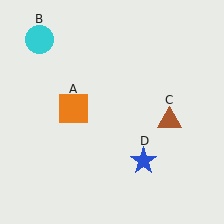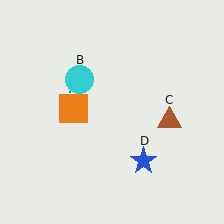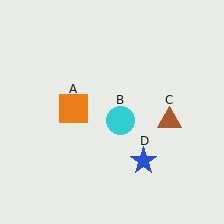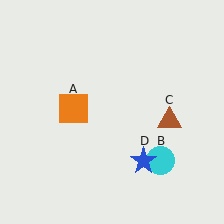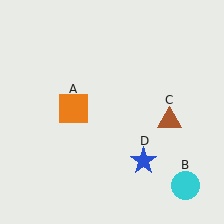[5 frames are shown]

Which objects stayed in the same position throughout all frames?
Orange square (object A) and brown triangle (object C) and blue star (object D) remained stationary.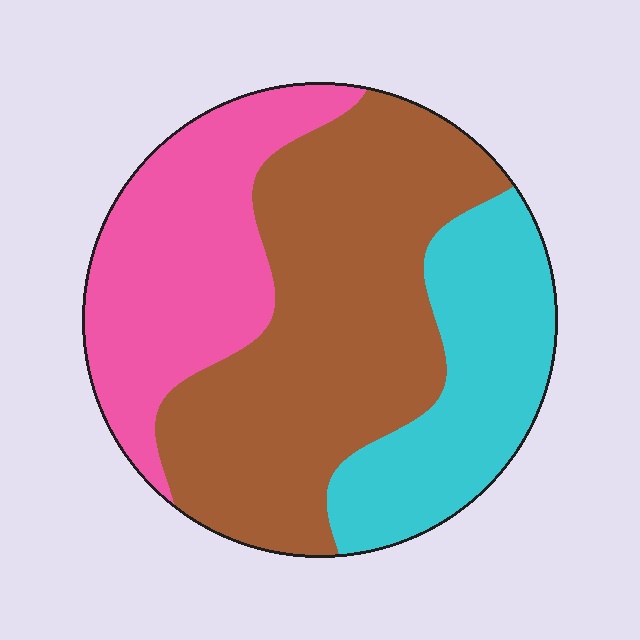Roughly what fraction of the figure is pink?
Pink covers around 30% of the figure.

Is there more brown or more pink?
Brown.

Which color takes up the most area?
Brown, at roughly 50%.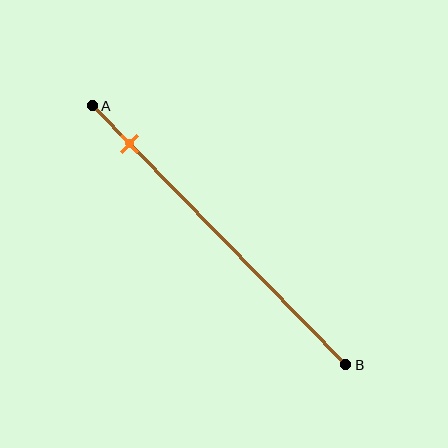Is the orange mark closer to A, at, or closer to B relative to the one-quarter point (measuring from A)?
The orange mark is closer to point A than the one-quarter point of segment AB.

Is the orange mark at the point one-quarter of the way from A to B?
No, the mark is at about 15% from A, not at the 25% one-quarter point.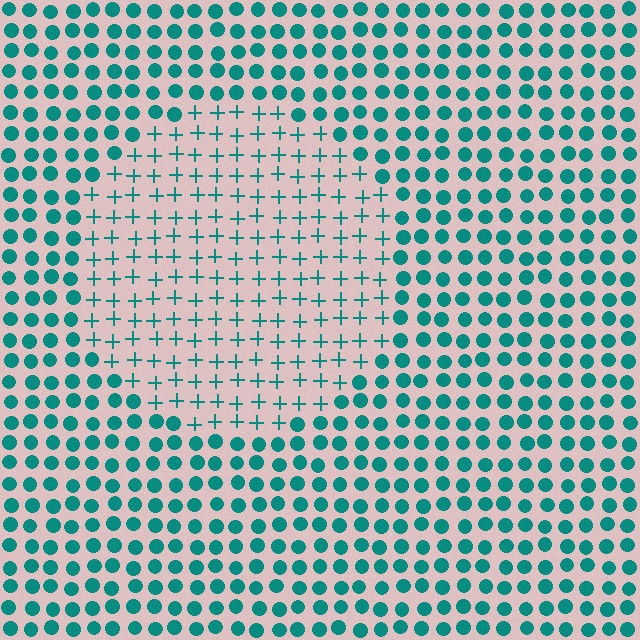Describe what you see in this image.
The image is filled with small teal elements arranged in a uniform grid. A circle-shaped region contains plus signs, while the surrounding area contains circles. The boundary is defined purely by the change in element shape.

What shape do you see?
I see a circle.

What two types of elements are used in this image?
The image uses plus signs inside the circle region and circles outside it.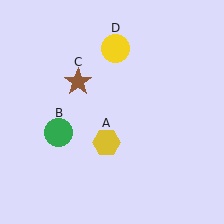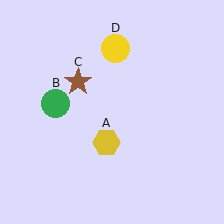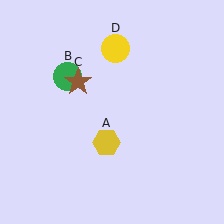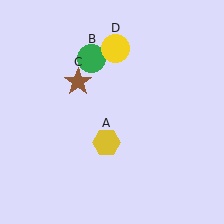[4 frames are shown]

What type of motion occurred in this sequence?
The green circle (object B) rotated clockwise around the center of the scene.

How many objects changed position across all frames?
1 object changed position: green circle (object B).